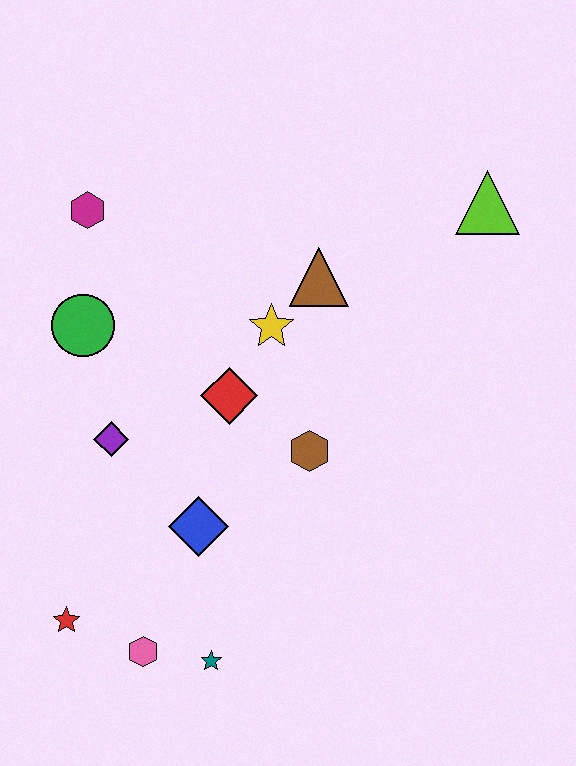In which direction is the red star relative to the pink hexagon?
The red star is to the left of the pink hexagon.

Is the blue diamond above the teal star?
Yes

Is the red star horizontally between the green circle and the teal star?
No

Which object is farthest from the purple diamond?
The lime triangle is farthest from the purple diamond.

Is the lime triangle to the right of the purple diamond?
Yes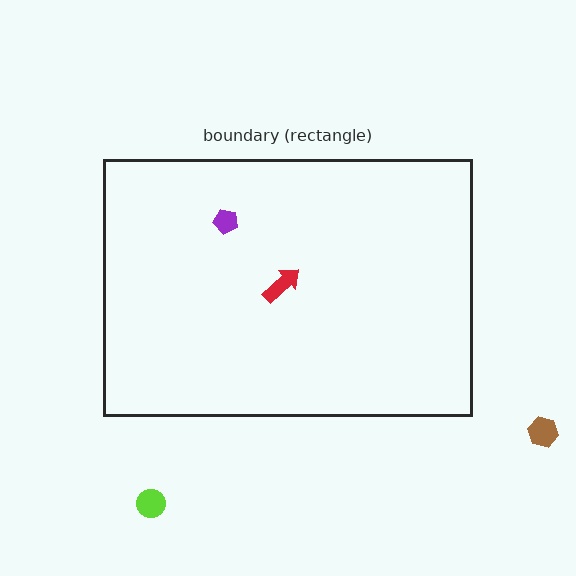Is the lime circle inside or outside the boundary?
Outside.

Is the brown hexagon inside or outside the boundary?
Outside.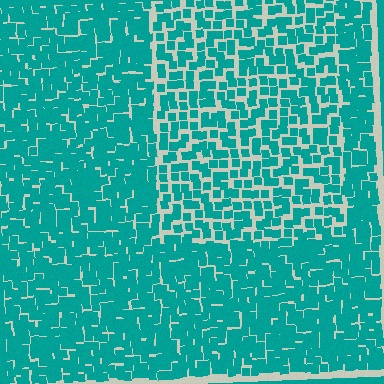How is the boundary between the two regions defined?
The boundary is defined by a change in element density (approximately 1.6x ratio). All elements are the same color, size, and shape.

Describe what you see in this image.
The image contains small teal elements arranged at two different densities. A rectangle-shaped region is visible where the elements are less densely packed than the surrounding area.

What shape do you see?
I see a rectangle.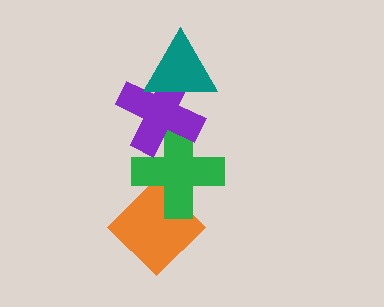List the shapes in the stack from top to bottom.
From top to bottom: the teal triangle, the purple cross, the green cross, the orange diamond.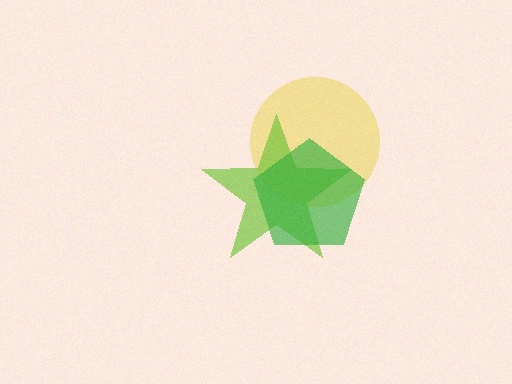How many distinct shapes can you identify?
There are 3 distinct shapes: a yellow circle, a lime star, a green pentagon.